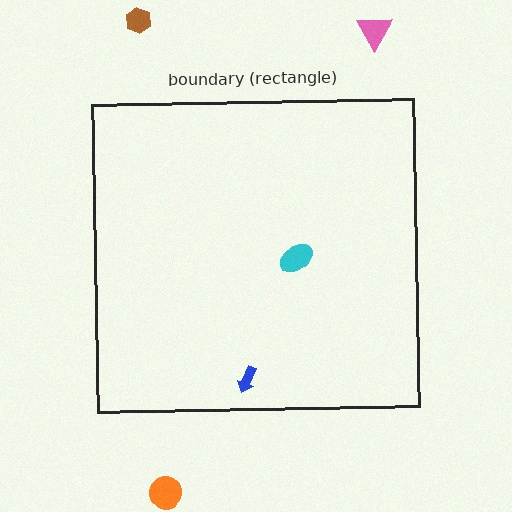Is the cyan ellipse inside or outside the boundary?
Inside.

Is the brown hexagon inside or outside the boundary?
Outside.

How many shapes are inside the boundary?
2 inside, 3 outside.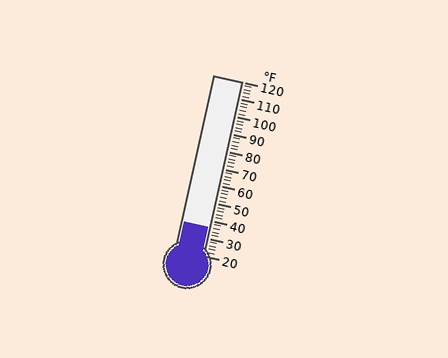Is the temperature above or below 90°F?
The temperature is below 90°F.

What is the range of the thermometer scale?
The thermometer scale ranges from 20°F to 120°F.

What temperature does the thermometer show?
The thermometer shows approximately 36°F.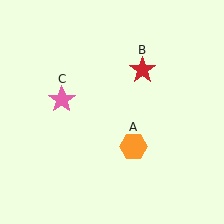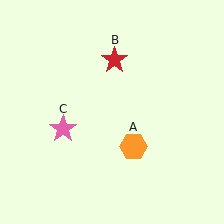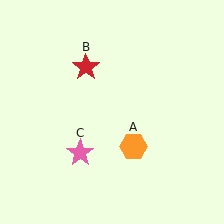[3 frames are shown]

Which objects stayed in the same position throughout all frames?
Orange hexagon (object A) remained stationary.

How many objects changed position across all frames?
2 objects changed position: red star (object B), pink star (object C).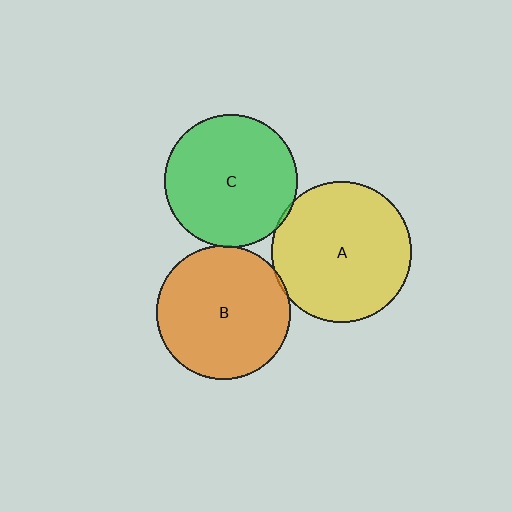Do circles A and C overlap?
Yes.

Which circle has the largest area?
Circle A (yellow).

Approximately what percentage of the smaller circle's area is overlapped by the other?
Approximately 5%.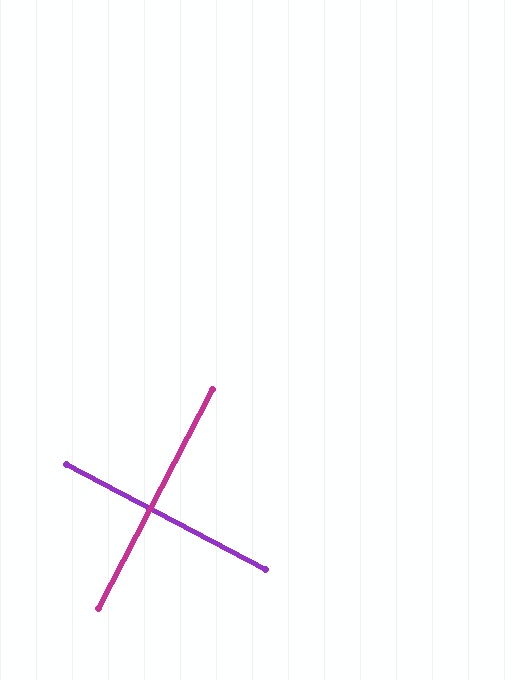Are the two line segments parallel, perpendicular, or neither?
Perpendicular — they meet at approximately 90°.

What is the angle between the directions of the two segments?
Approximately 90 degrees.